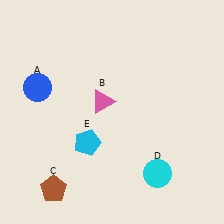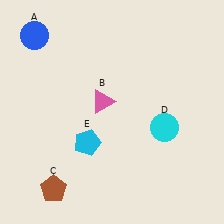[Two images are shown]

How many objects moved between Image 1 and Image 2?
2 objects moved between the two images.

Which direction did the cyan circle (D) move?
The cyan circle (D) moved up.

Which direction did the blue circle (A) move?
The blue circle (A) moved up.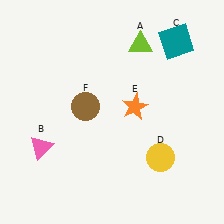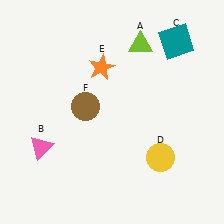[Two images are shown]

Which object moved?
The orange star (E) moved up.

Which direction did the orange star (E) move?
The orange star (E) moved up.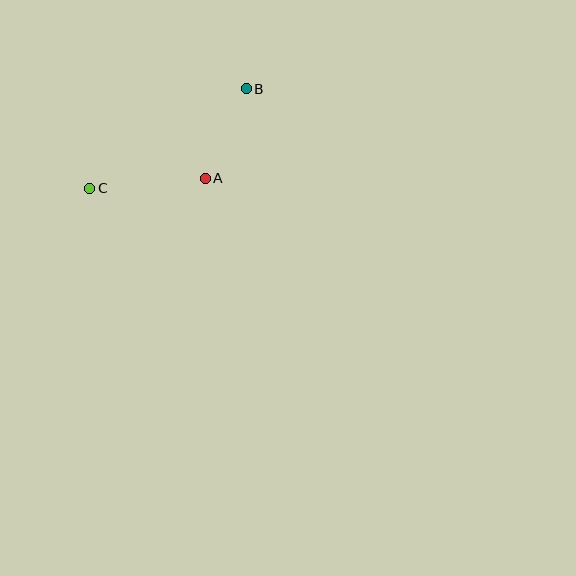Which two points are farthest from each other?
Points B and C are farthest from each other.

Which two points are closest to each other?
Points A and B are closest to each other.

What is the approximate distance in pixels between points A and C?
The distance between A and C is approximately 116 pixels.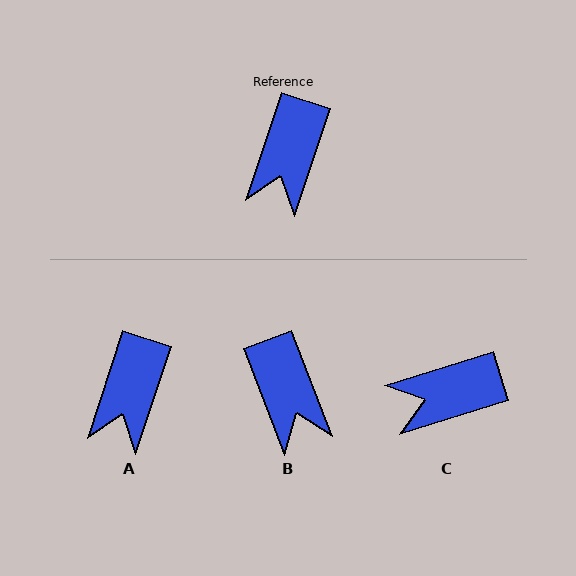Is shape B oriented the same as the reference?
No, it is off by about 40 degrees.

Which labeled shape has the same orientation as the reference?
A.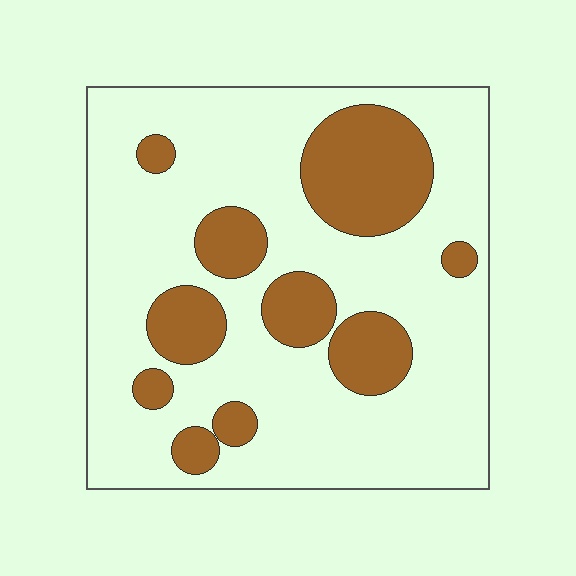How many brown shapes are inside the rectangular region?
10.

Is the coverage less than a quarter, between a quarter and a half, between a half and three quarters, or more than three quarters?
Less than a quarter.